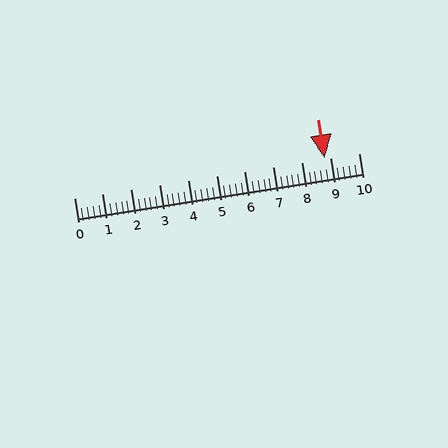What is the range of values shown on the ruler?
The ruler shows values from 0 to 10.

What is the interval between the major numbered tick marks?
The major tick marks are spaced 1 units apart.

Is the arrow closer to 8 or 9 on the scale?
The arrow is closer to 9.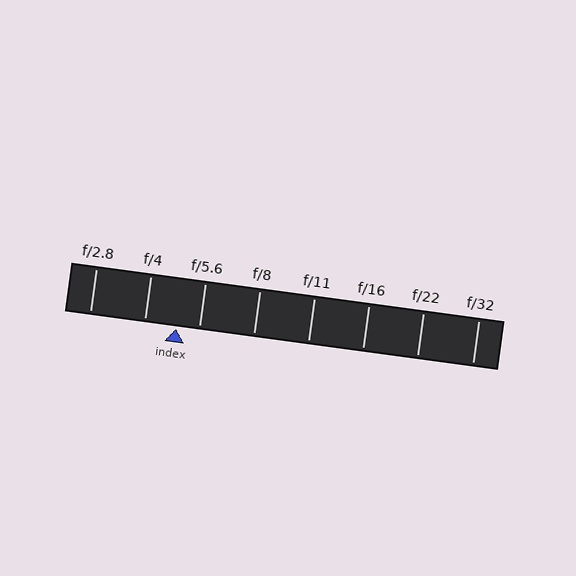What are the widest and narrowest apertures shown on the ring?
The widest aperture shown is f/2.8 and the narrowest is f/32.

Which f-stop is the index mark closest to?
The index mark is closest to f/5.6.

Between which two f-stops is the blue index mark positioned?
The index mark is between f/4 and f/5.6.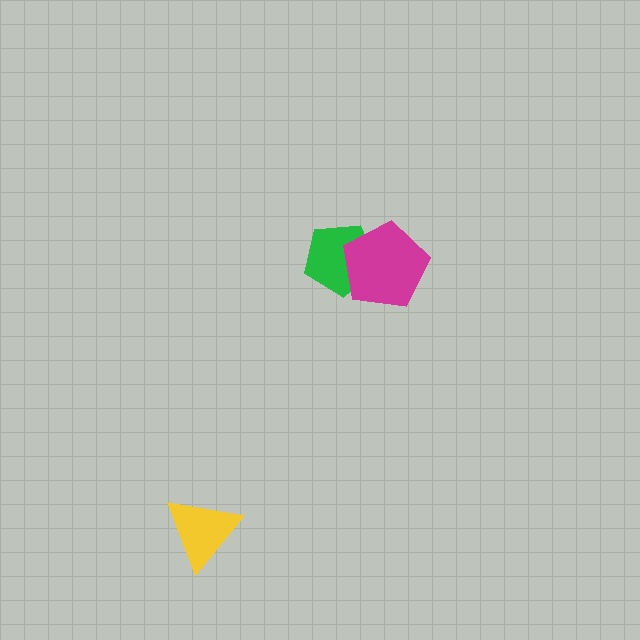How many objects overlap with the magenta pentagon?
1 object overlaps with the magenta pentagon.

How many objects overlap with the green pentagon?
1 object overlaps with the green pentagon.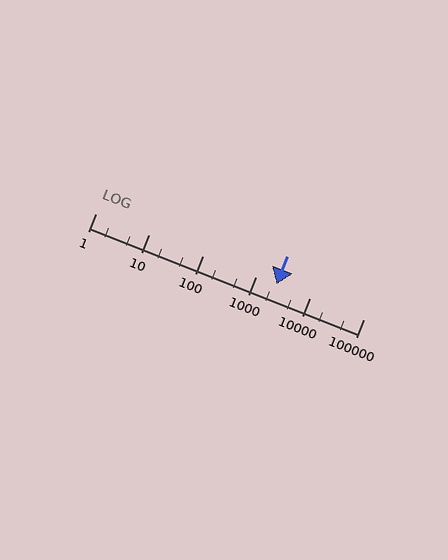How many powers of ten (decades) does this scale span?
The scale spans 5 decades, from 1 to 100000.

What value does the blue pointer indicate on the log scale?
The pointer indicates approximately 2400.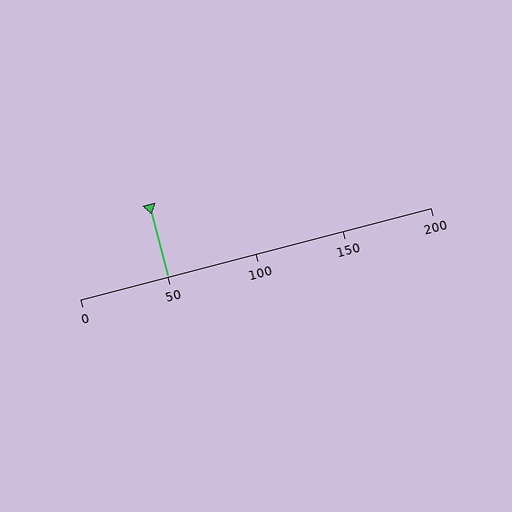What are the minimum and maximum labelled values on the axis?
The axis runs from 0 to 200.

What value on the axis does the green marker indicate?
The marker indicates approximately 50.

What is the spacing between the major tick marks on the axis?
The major ticks are spaced 50 apart.